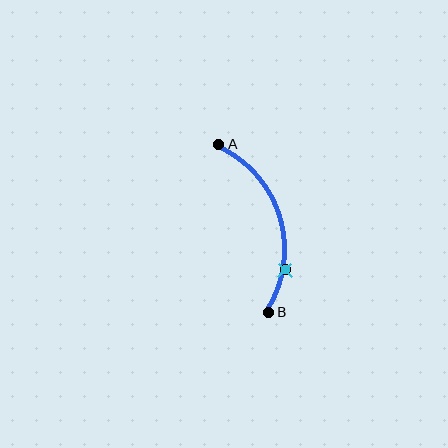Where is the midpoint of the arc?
The arc midpoint is the point on the curve farthest from the straight line joining A and B. It sits to the right of that line.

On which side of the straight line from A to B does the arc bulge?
The arc bulges to the right of the straight line connecting A and B.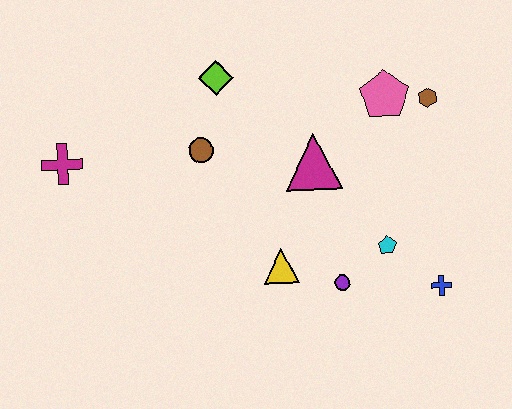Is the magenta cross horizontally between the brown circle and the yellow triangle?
No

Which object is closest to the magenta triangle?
The pink pentagon is closest to the magenta triangle.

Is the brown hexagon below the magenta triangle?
No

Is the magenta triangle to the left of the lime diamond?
No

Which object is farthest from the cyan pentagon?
The magenta cross is farthest from the cyan pentagon.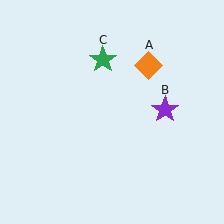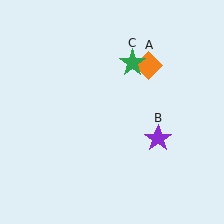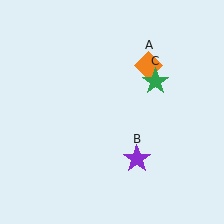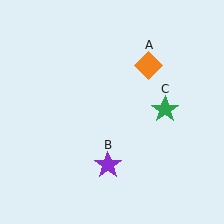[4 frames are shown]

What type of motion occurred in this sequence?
The purple star (object B), green star (object C) rotated clockwise around the center of the scene.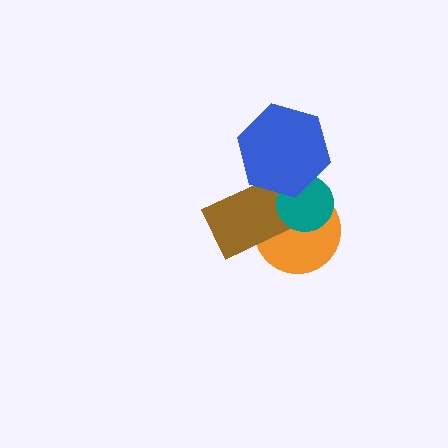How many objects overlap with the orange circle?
3 objects overlap with the orange circle.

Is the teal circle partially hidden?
Yes, it is partially covered by another shape.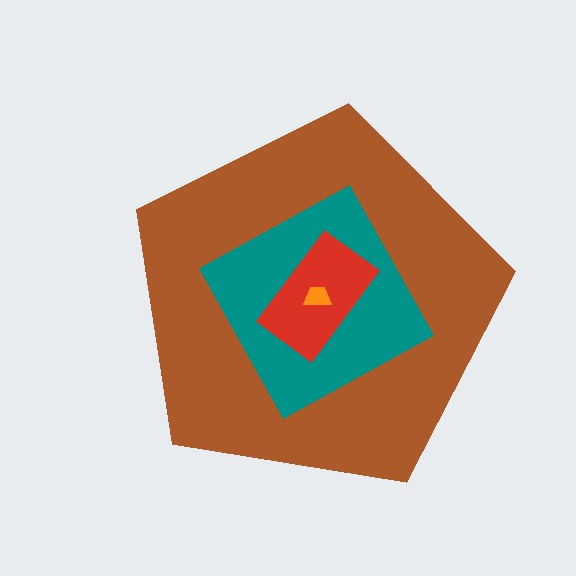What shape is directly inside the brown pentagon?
The teal diamond.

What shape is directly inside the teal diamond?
The red rectangle.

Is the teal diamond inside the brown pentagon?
Yes.